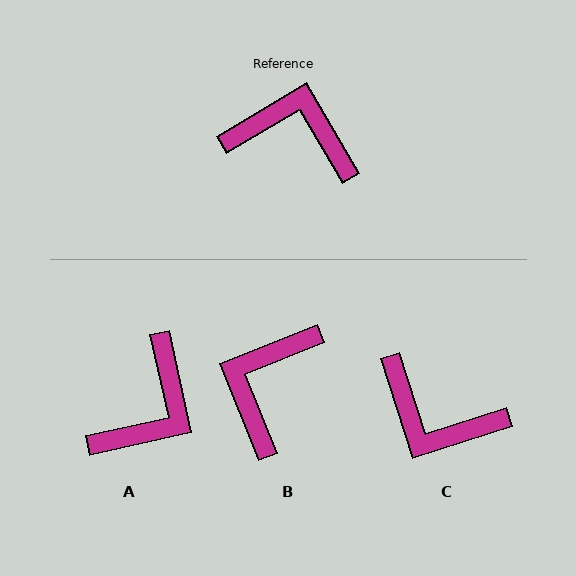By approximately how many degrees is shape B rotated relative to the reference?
Approximately 81 degrees counter-clockwise.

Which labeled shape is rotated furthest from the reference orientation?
C, about 167 degrees away.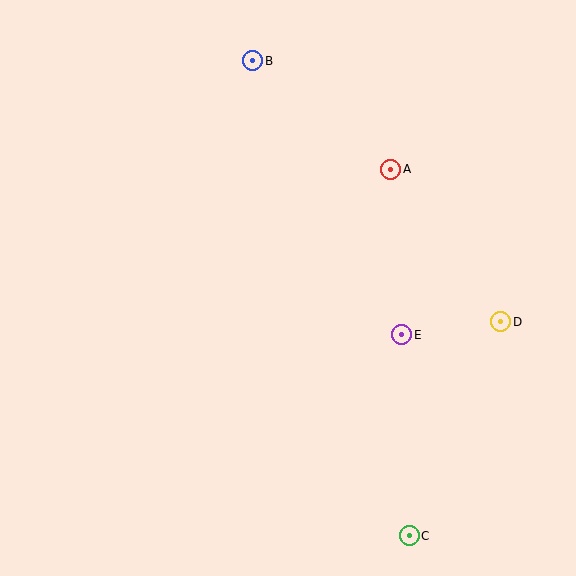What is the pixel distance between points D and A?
The distance between D and A is 188 pixels.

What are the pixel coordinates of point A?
Point A is at (391, 169).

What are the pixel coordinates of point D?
Point D is at (501, 322).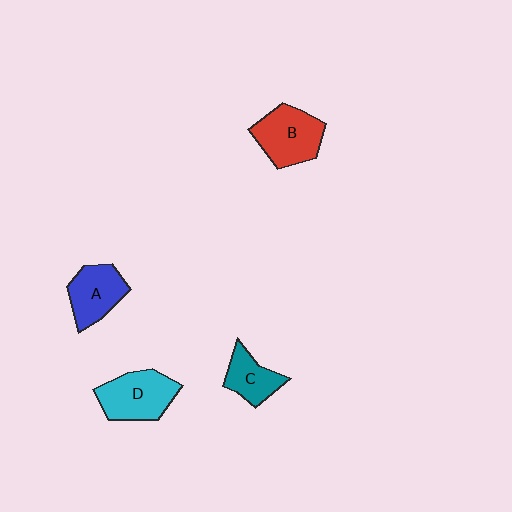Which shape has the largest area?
Shape B (red).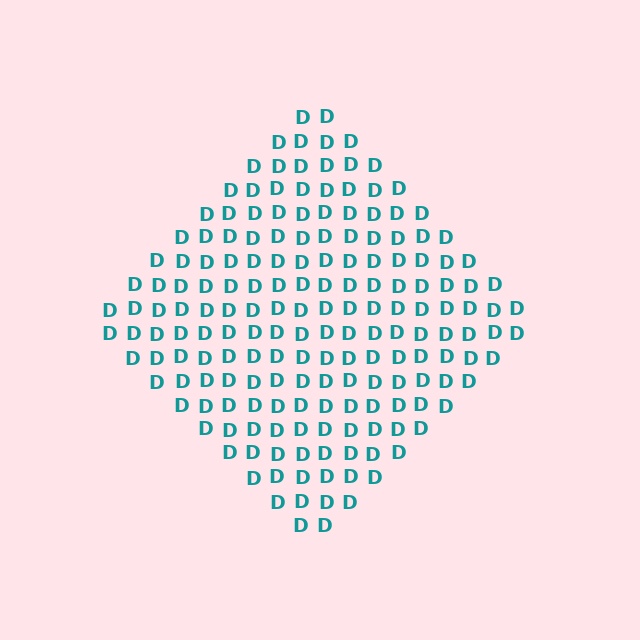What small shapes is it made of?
It is made of small letter D's.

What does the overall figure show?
The overall figure shows a diamond.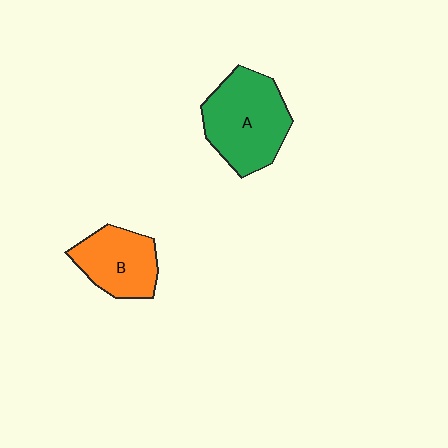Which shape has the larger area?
Shape A (green).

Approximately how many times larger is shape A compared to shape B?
Approximately 1.4 times.